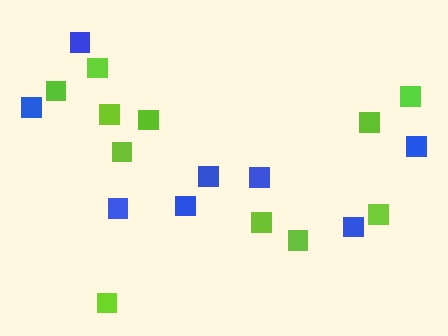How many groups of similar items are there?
There are 2 groups: one group of blue squares (8) and one group of lime squares (11).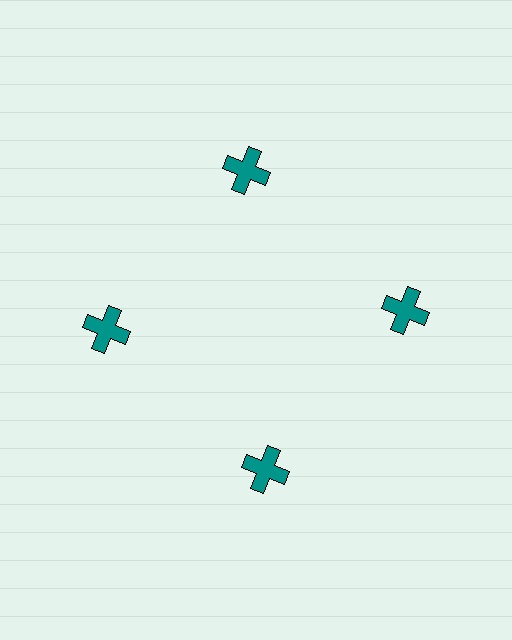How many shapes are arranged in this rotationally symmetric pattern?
There are 4 shapes, arranged in 4 groups of 1.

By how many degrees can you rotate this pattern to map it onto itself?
The pattern maps onto itself every 90 degrees of rotation.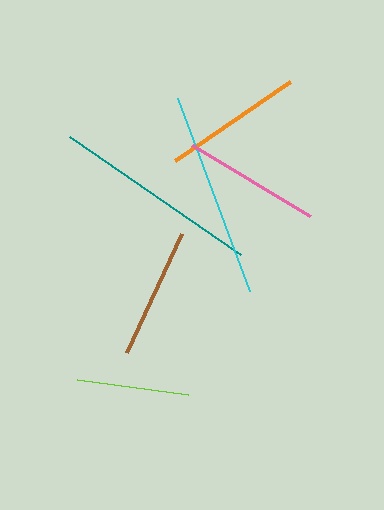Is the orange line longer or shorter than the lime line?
The orange line is longer than the lime line.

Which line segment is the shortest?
The lime line is the shortest at approximately 112 pixels.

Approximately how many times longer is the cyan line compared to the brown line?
The cyan line is approximately 1.6 times the length of the brown line.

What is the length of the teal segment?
The teal segment is approximately 208 pixels long.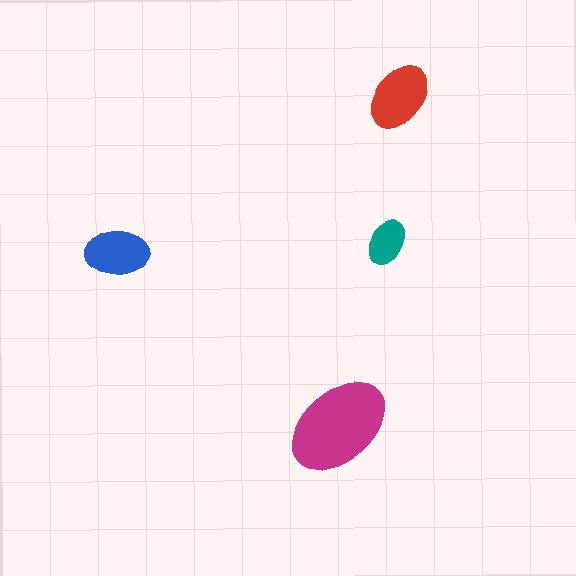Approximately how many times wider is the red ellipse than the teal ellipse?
About 1.5 times wider.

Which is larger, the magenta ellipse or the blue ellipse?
The magenta one.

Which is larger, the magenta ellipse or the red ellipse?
The magenta one.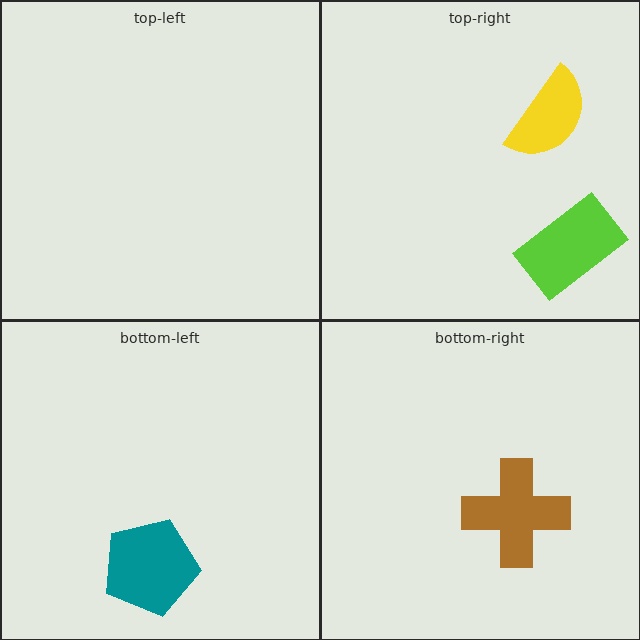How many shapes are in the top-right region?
2.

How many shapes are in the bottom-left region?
1.